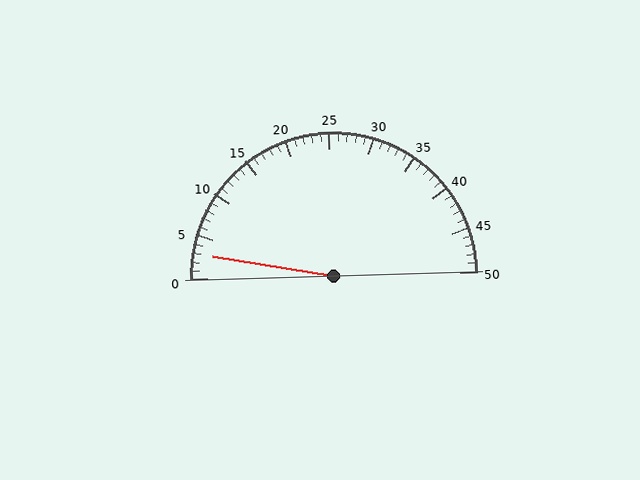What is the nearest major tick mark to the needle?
The nearest major tick mark is 5.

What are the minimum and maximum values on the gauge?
The gauge ranges from 0 to 50.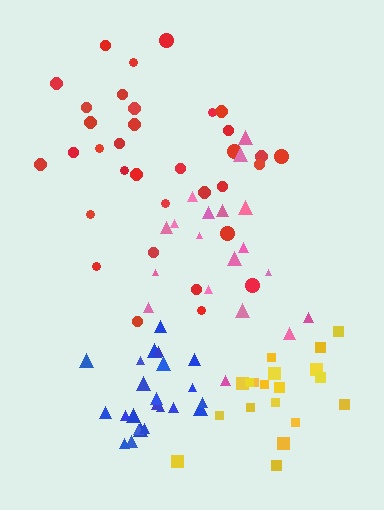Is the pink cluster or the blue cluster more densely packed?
Blue.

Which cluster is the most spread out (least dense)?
Pink.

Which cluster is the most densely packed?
Blue.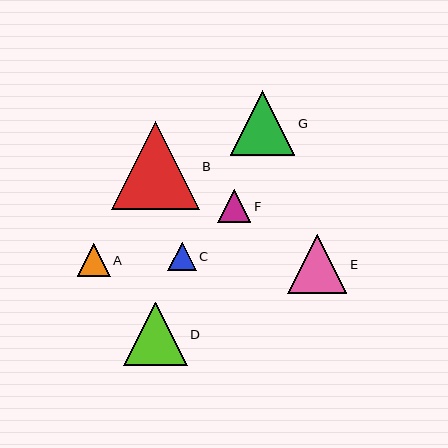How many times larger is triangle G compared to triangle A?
Triangle G is approximately 2.0 times the size of triangle A.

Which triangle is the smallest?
Triangle C is the smallest with a size of approximately 29 pixels.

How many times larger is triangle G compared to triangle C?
Triangle G is approximately 2.3 times the size of triangle C.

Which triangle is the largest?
Triangle B is the largest with a size of approximately 88 pixels.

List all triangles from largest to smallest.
From largest to smallest: B, G, D, E, F, A, C.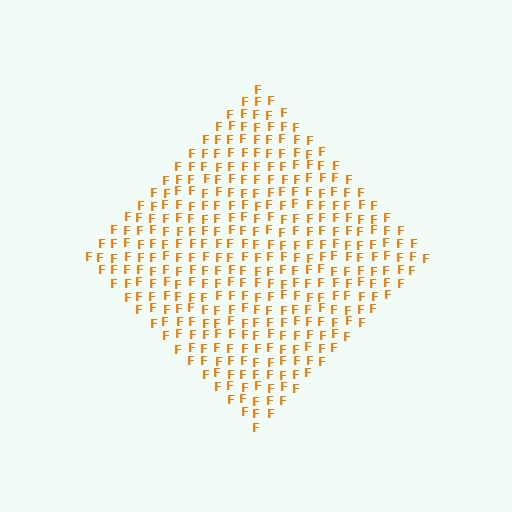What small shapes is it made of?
It is made of small letter F's.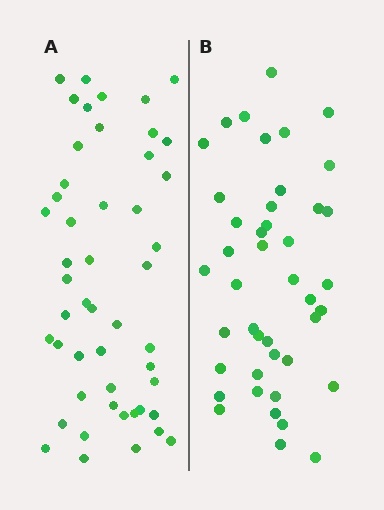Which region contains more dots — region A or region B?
Region A (the left region) has more dots.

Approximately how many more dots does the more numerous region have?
Region A has about 6 more dots than region B.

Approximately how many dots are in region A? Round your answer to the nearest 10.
About 50 dots. (The exact count is 49, which rounds to 50.)